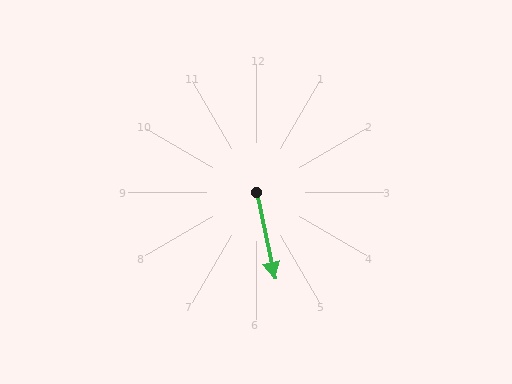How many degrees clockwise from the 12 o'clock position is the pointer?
Approximately 168 degrees.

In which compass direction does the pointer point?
South.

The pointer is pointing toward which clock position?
Roughly 6 o'clock.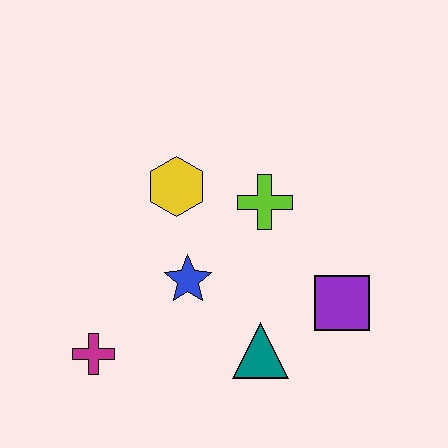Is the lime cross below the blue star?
No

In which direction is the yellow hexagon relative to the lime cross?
The yellow hexagon is to the left of the lime cross.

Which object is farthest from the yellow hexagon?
The purple square is farthest from the yellow hexagon.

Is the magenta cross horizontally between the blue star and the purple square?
No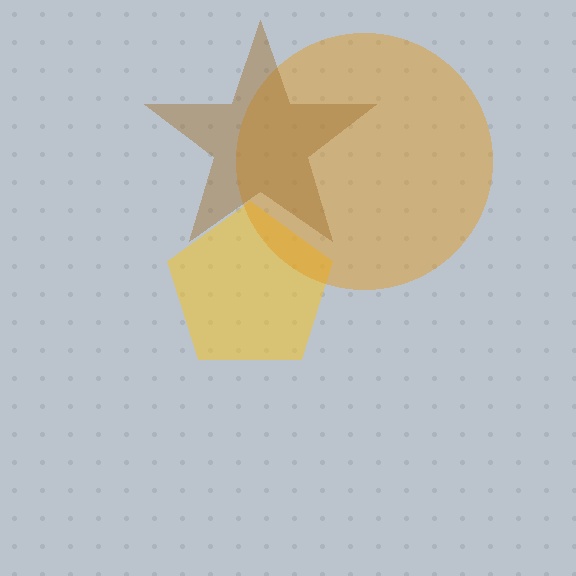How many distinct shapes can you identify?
There are 3 distinct shapes: a yellow pentagon, an orange circle, a brown star.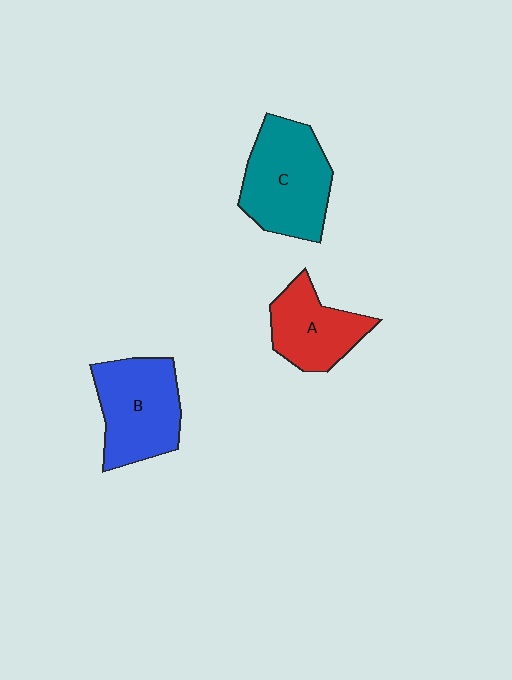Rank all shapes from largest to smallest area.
From largest to smallest: C (teal), B (blue), A (red).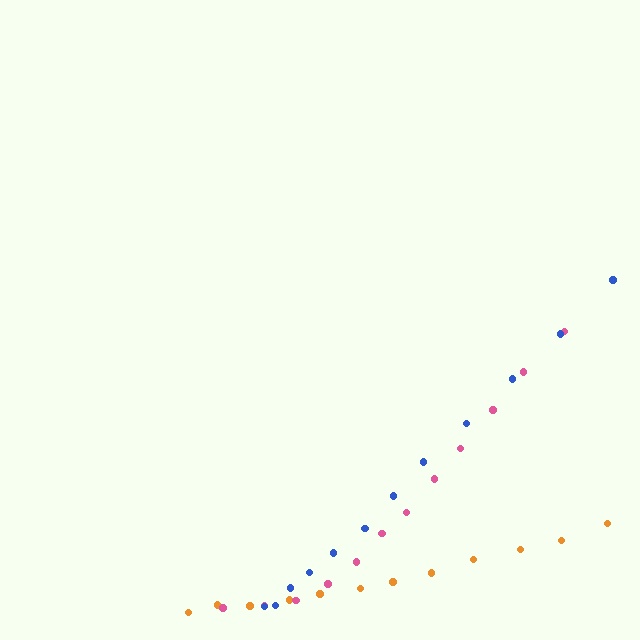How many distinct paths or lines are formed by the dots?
There are 3 distinct paths.